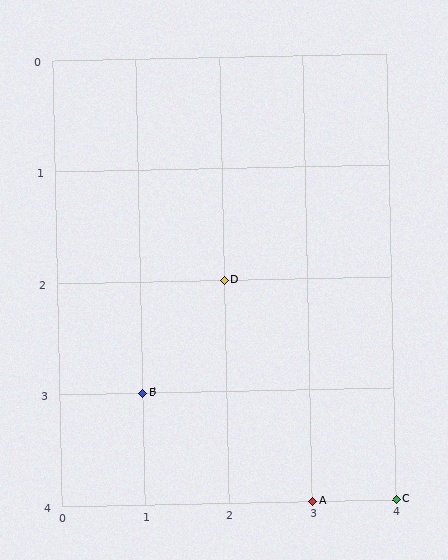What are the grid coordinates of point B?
Point B is at grid coordinates (1, 3).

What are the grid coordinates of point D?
Point D is at grid coordinates (2, 2).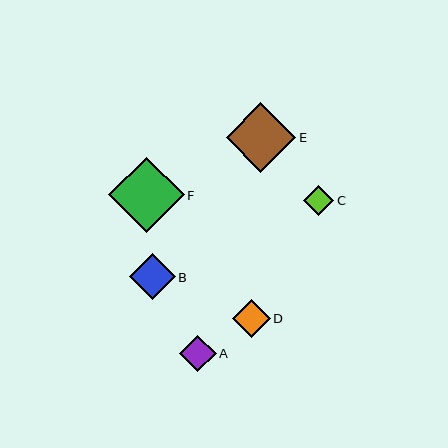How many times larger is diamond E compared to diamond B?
Diamond E is approximately 1.5 times the size of diamond B.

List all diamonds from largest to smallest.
From largest to smallest: F, E, B, D, A, C.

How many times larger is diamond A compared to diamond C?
Diamond A is approximately 1.2 times the size of diamond C.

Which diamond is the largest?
Diamond F is the largest with a size of approximately 76 pixels.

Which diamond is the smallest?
Diamond C is the smallest with a size of approximately 30 pixels.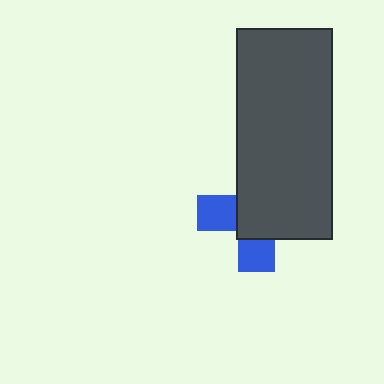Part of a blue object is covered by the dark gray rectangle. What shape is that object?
It is a cross.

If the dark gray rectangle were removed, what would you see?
You would see the complete blue cross.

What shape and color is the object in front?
The object in front is a dark gray rectangle.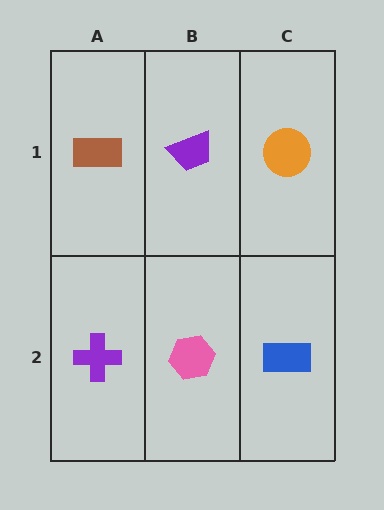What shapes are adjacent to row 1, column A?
A purple cross (row 2, column A), a purple trapezoid (row 1, column B).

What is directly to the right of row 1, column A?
A purple trapezoid.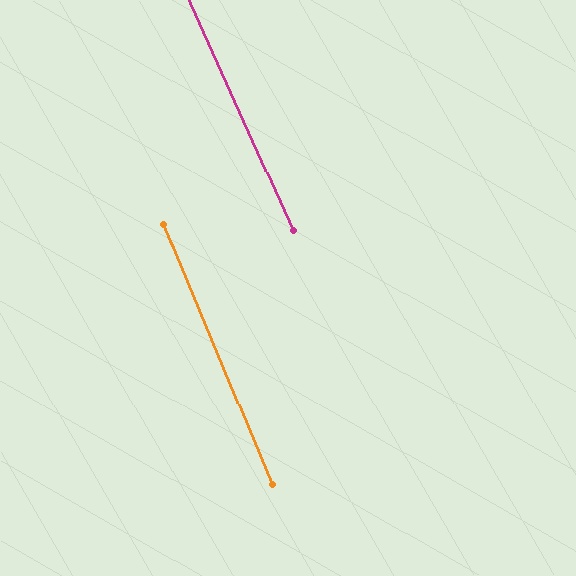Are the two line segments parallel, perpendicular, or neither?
Parallel — their directions differ by only 1.6°.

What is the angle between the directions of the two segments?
Approximately 2 degrees.